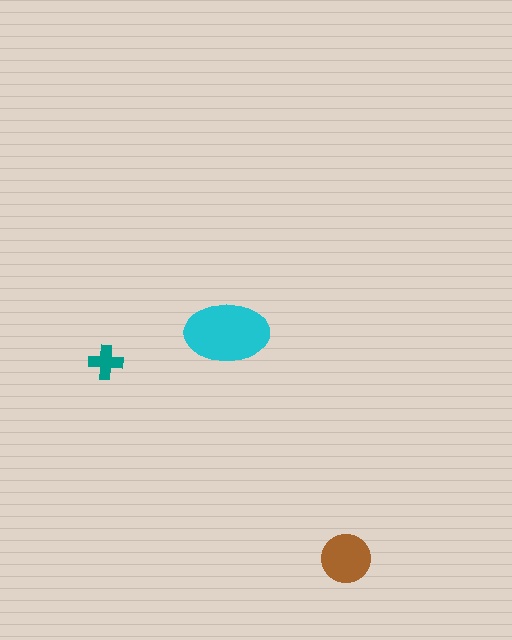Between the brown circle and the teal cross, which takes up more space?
The brown circle.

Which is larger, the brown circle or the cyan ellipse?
The cyan ellipse.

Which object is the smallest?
The teal cross.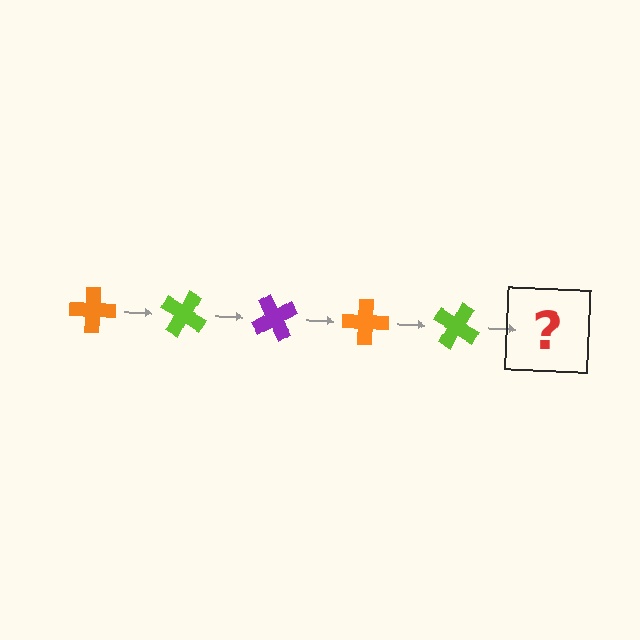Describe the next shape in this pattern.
It should be a purple cross, rotated 150 degrees from the start.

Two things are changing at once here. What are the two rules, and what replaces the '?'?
The two rules are that it rotates 30 degrees each step and the color cycles through orange, lime, and purple. The '?' should be a purple cross, rotated 150 degrees from the start.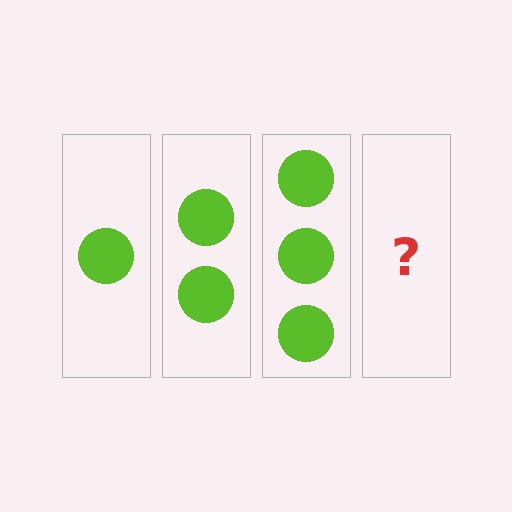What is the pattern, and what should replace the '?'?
The pattern is that each step adds one more circle. The '?' should be 4 circles.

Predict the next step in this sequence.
The next step is 4 circles.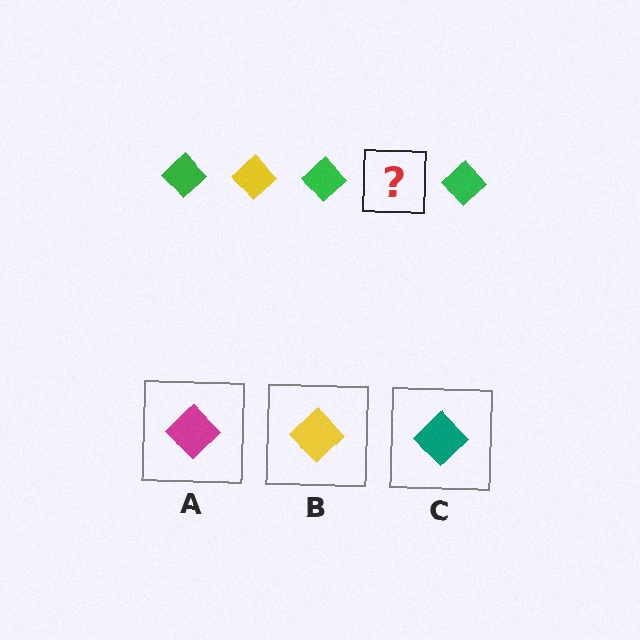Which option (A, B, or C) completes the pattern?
B.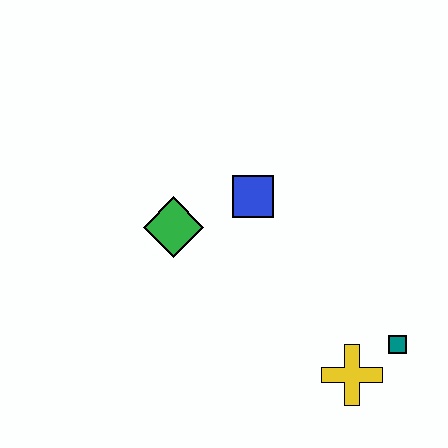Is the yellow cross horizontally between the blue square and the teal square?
Yes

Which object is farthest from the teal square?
The green diamond is farthest from the teal square.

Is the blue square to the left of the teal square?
Yes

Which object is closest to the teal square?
The yellow cross is closest to the teal square.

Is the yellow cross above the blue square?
No